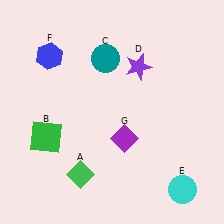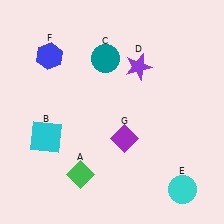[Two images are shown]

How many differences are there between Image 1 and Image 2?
There is 1 difference between the two images.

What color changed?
The square (B) changed from green in Image 1 to cyan in Image 2.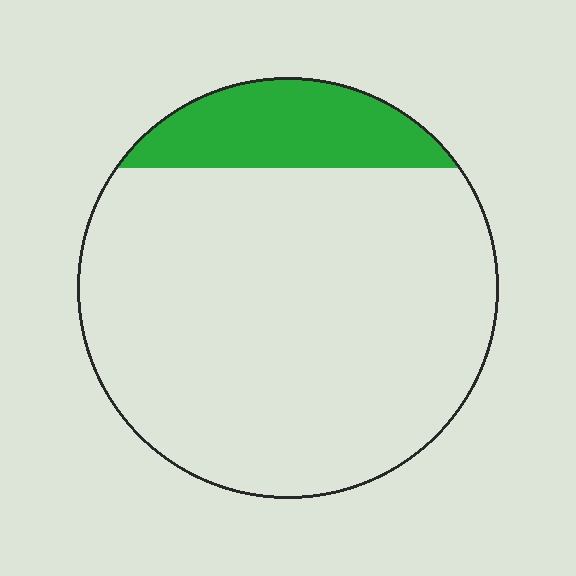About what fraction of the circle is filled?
About one sixth (1/6).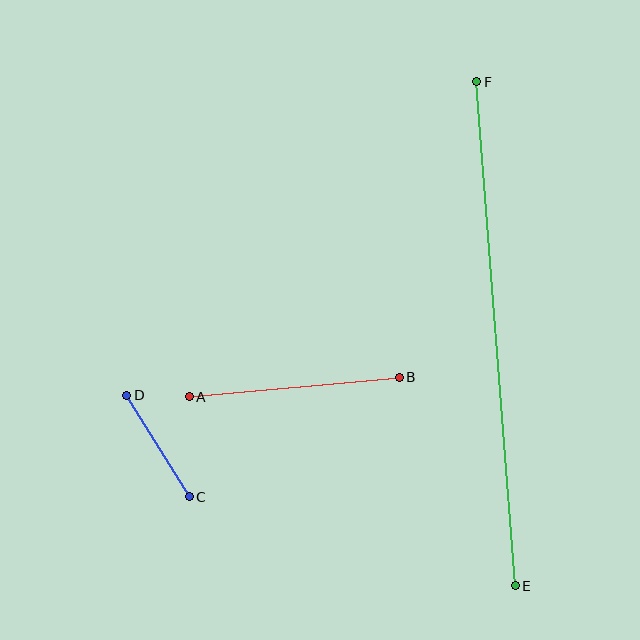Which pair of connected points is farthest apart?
Points E and F are farthest apart.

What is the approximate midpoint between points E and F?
The midpoint is at approximately (496, 334) pixels.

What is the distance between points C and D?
The distance is approximately 119 pixels.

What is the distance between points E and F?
The distance is approximately 505 pixels.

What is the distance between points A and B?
The distance is approximately 211 pixels.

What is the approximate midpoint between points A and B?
The midpoint is at approximately (294, 387) pixels.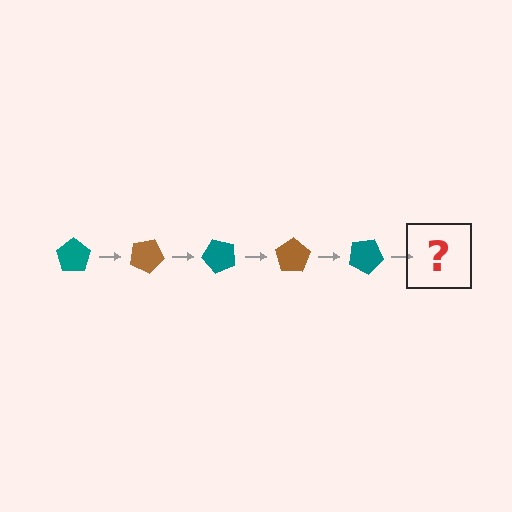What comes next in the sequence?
The next element should be a brown pentagon, rotated 125 degrees from the start.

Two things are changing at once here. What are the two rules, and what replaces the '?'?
The two rules are that it rotates 25 degrees each step and the color cycles through teal and brown. The '?' should be a brown pentagon, rotated 125 degrees from the start.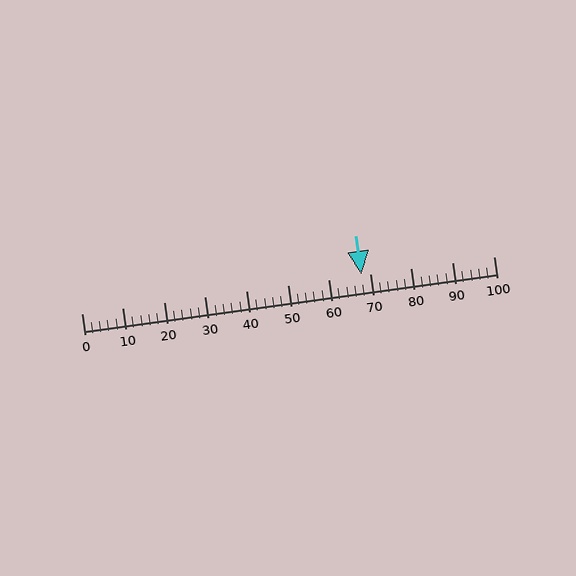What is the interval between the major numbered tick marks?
The major tick marks are spaced 10 units apart.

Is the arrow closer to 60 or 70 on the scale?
The arrow is closer to 70.